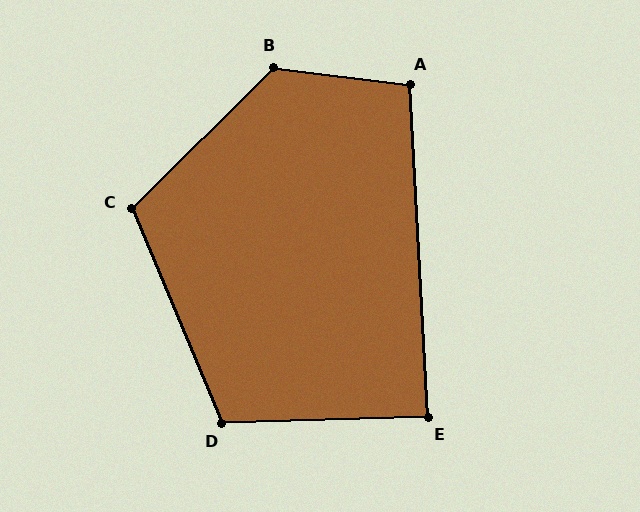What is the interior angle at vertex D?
Approximately 111 degrees (obtuse).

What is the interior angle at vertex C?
Approximately 112 degrees (obtuse).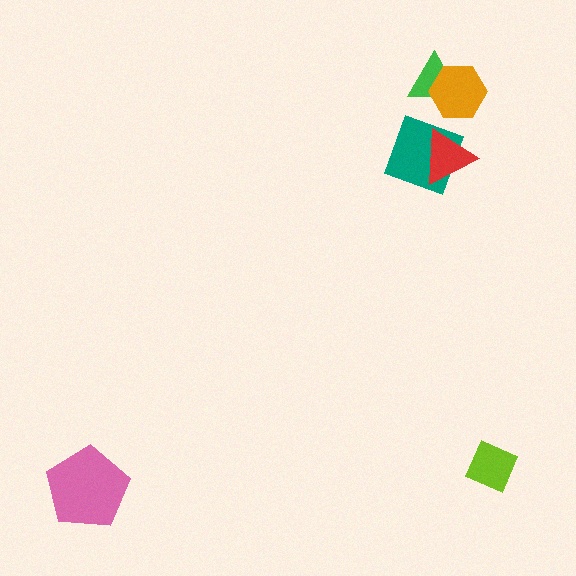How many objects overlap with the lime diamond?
0 objects overlap with the lime diamond.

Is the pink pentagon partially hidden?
No, no other shape covers it.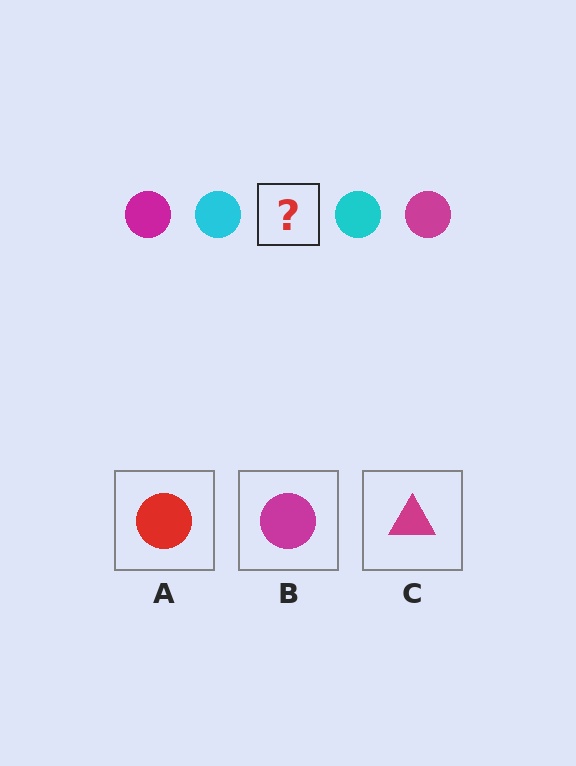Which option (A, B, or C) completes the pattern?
B.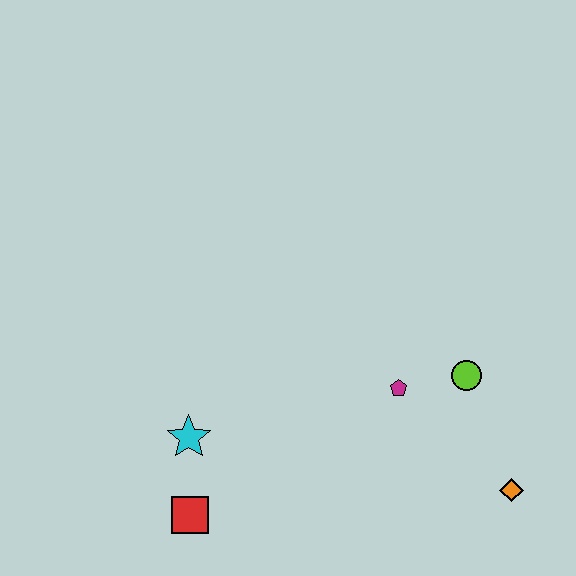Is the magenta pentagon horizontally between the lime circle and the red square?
Yes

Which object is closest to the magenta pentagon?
The lime circle is closest to the magenta pentagon.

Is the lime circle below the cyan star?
No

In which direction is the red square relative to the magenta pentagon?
The red square is to the left of the magenta pentagon.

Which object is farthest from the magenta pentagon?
The red square is farthest from the magenta pentagon.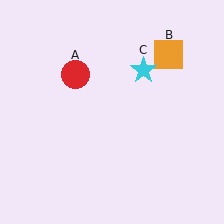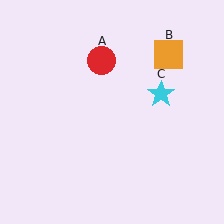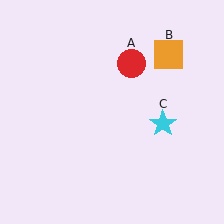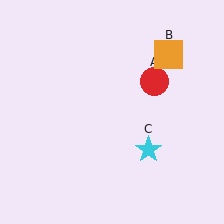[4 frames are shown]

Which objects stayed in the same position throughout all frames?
Orange square (object B) remained stationary.